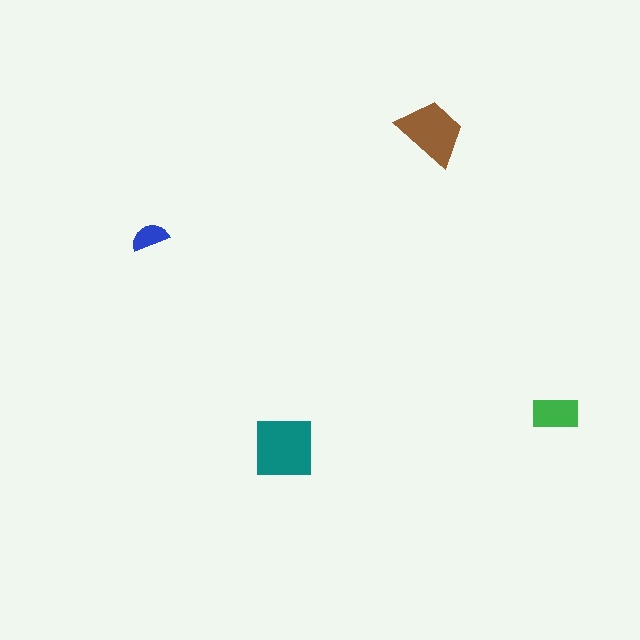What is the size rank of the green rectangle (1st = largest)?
3rd.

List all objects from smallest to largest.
The blue semicircle, the green rectangle, the brown trapezoid, the teal square.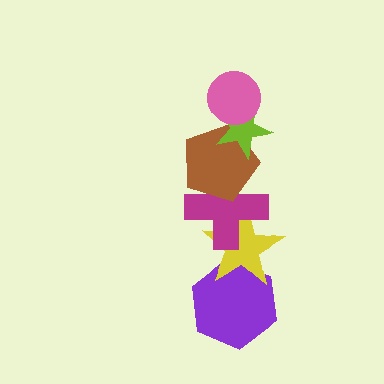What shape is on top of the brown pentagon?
The lime star is on top of the brown pentagon.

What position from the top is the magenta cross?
The magenta cross is 4th from the top.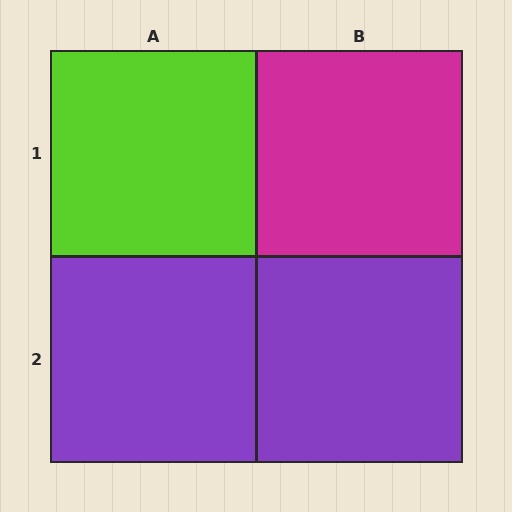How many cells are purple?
2 cells are purple.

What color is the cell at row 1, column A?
Lime.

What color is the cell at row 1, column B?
Magenta.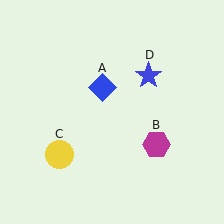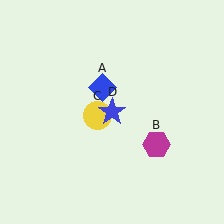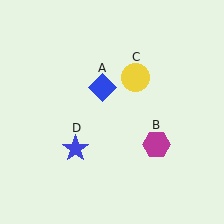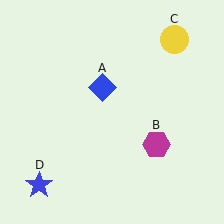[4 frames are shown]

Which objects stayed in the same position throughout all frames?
Blue diamond (object A) and magenta hexagon (object B) remained stationary.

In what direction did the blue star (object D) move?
The blue star (object D) moved down and to the left.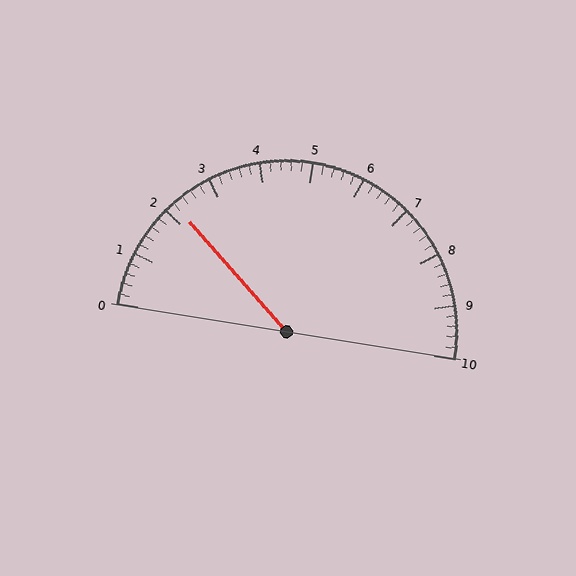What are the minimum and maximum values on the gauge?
The gauge ranges from 0 to 10.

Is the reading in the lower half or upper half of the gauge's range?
The reading is in the lower half of the range (0 to 10).